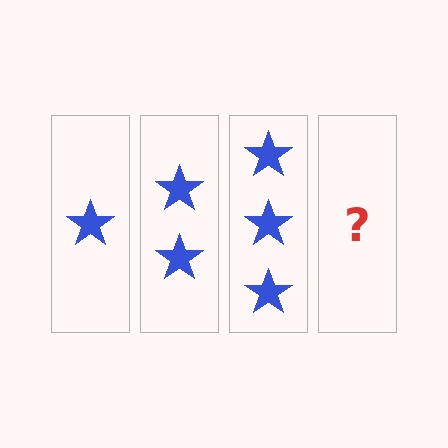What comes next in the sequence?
The next element should be 4 stars.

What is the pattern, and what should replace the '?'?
The pattern is that each step adds one more star. The '?' should be 4 stars.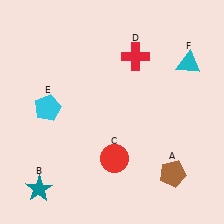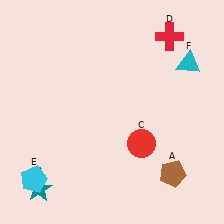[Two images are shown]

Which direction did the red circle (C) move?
The red circle (C) moved right.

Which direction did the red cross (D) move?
The red cross (D) moved right.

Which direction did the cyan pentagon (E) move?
The cyan pentagon (E) moved down.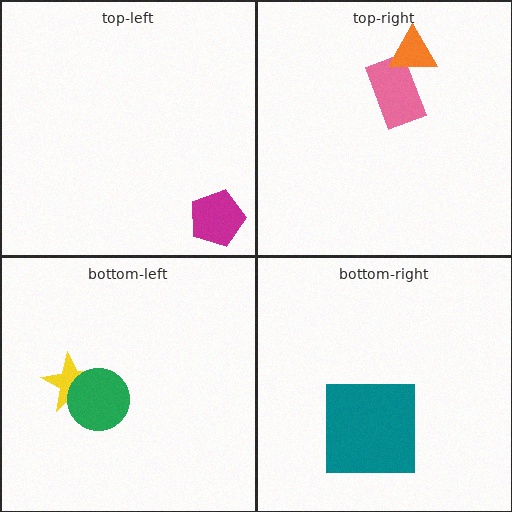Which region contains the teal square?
The bottom-right region.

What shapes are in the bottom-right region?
The teal square.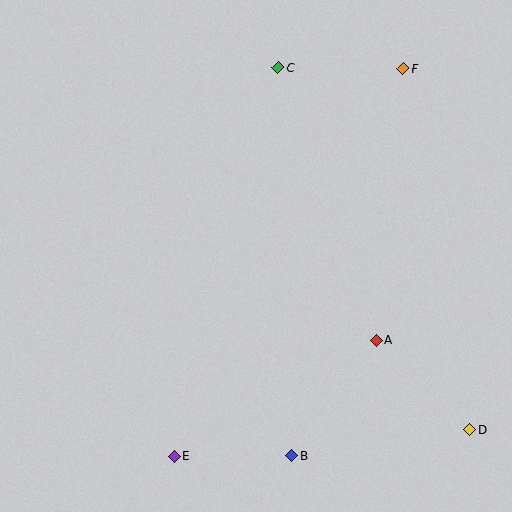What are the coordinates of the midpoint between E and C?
The midpoint between E and C is at (226, 262).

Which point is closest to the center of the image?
Point A at (377, 340) is closest to the center.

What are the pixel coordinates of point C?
Point C is at (278, 68).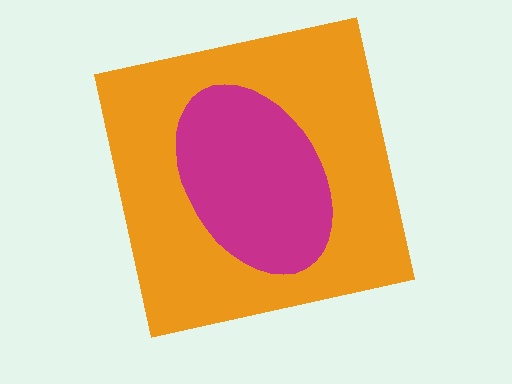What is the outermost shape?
The orange square.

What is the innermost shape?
The magenta ellipse.